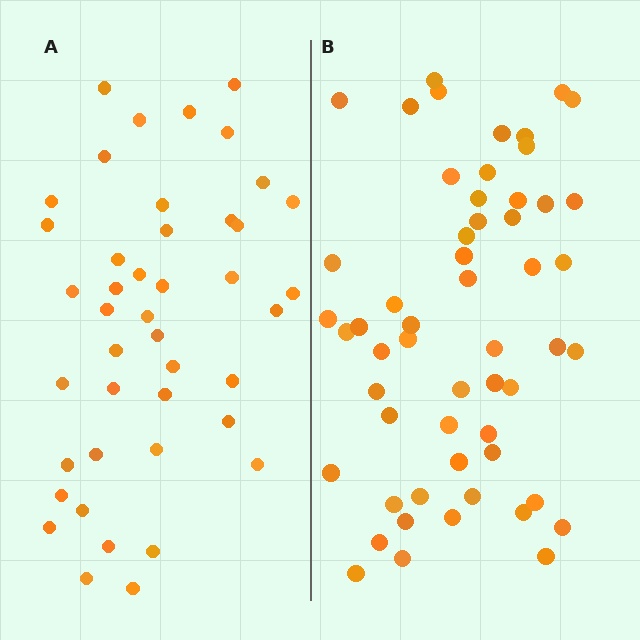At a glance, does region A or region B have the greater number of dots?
Region B (the right region) has more dots.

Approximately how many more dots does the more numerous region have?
Region B has roughly 12 or so more dots than region A.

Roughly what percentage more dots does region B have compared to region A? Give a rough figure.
About 30% more.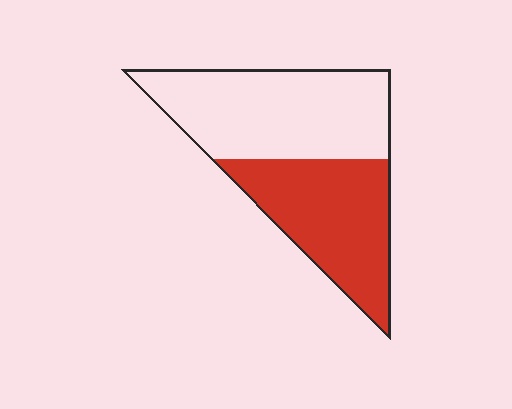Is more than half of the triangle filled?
No.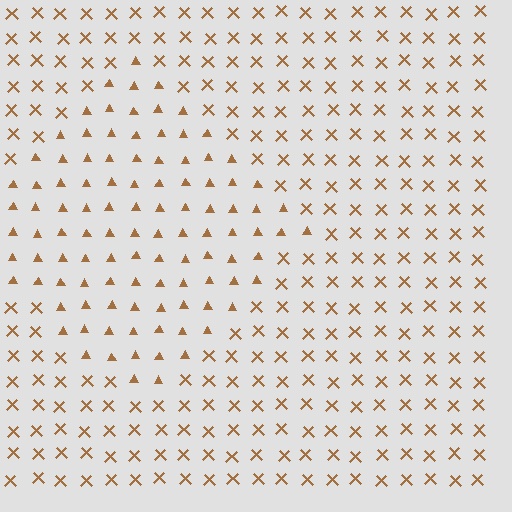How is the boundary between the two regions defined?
The boundary is defined by a change in element shape: triangles inside vs. X marks outside. All elements share the same color and spacing.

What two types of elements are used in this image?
The image uses triangles inside the diamond region and X marks outside it.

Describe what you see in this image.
The image is filled with small brown elements arranged in a uniform grid. A diamond-shaped region contains triangles, while the surrounding area contains X marks. The boundary is defined purely by the change in element shape.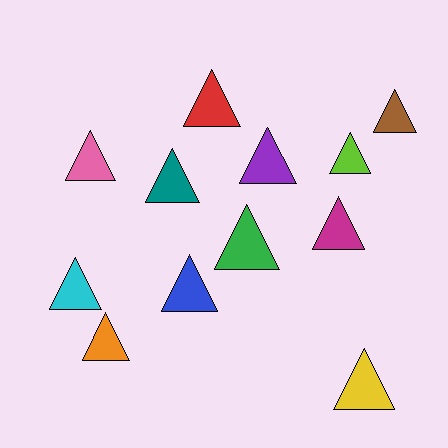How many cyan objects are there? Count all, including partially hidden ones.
There is 1 cyan object.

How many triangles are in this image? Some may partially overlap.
There are 12 triangles.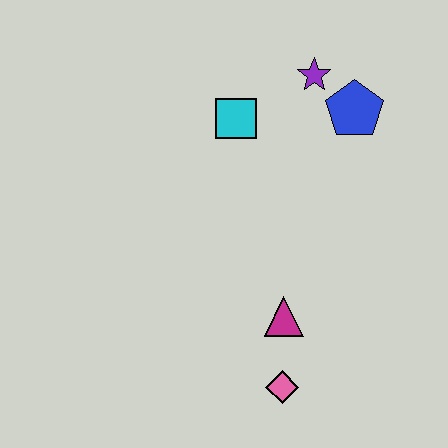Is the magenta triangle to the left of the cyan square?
No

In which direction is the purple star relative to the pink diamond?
The purple star is above the pink diamond.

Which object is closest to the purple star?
The blue pentagon is closest to the purple star.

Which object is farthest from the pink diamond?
The purple star is farthest from the pink diamond.